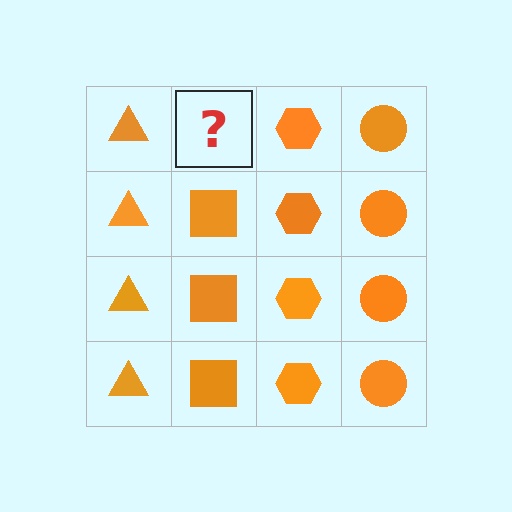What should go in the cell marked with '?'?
The missing cell should contain an orange square.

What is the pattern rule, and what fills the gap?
The rule is that each column has a consistent shape. The gap should be filled with an orange square.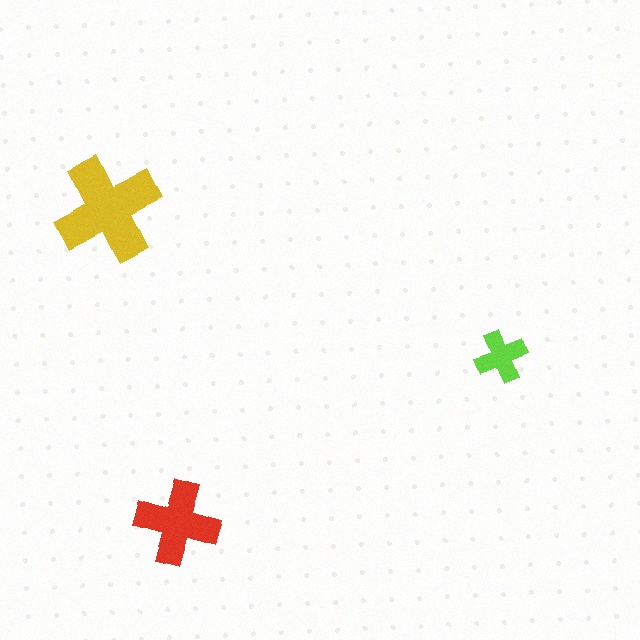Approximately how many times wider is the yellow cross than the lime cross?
About 2 times wider.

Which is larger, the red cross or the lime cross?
The red one.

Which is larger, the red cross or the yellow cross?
The yellow one.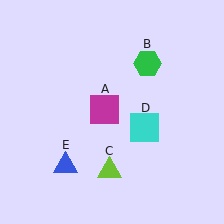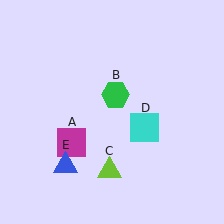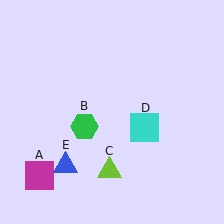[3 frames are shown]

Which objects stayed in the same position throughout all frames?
Lime triangle (object C) and cyan square (object D) and blue triangle (object E) remained stationary.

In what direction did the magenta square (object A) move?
The magenta square (object A) moved down and to the left.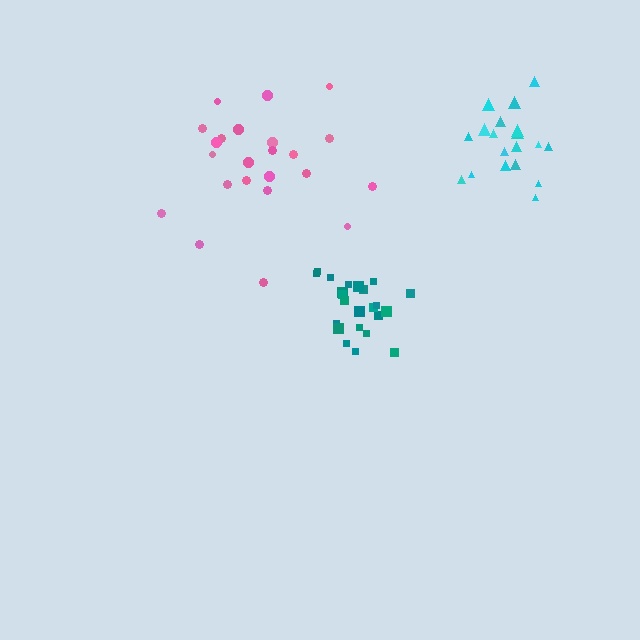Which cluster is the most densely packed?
Teal.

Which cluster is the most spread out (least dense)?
Pink.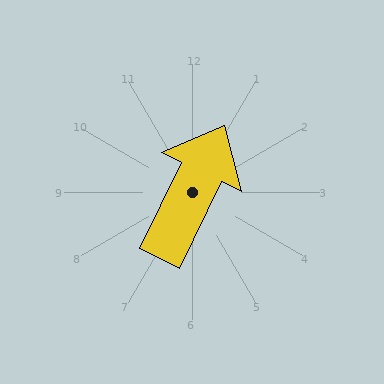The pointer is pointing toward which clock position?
Roughly 1 o'clock.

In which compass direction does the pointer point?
Northeast.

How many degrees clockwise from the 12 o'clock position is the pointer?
Approximately 26 degrees.